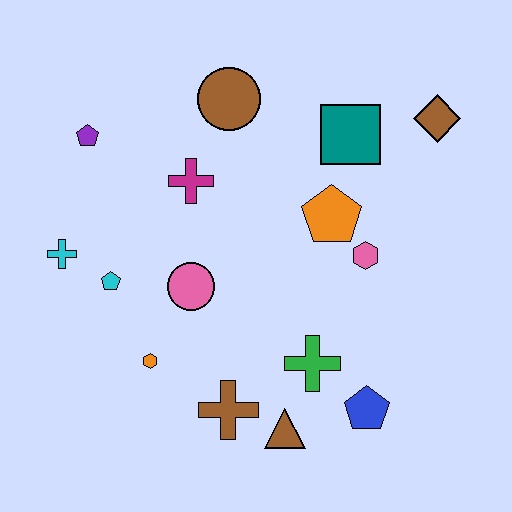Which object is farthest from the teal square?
The cyan cross is farthest from the teal square.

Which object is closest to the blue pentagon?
The green cross is closest to the blue pentagon.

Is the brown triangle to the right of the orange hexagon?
Yes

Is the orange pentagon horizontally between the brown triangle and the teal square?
Yes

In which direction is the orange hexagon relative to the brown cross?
The orange hexagon is to the left of the brown cross.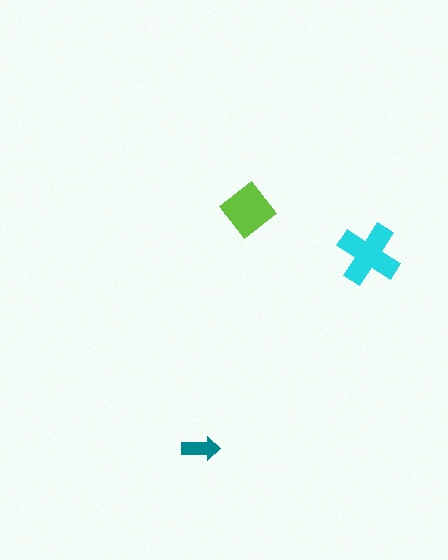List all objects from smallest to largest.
The teal arrow, the lime diamond, the cyan cross.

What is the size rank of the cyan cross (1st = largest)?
1st.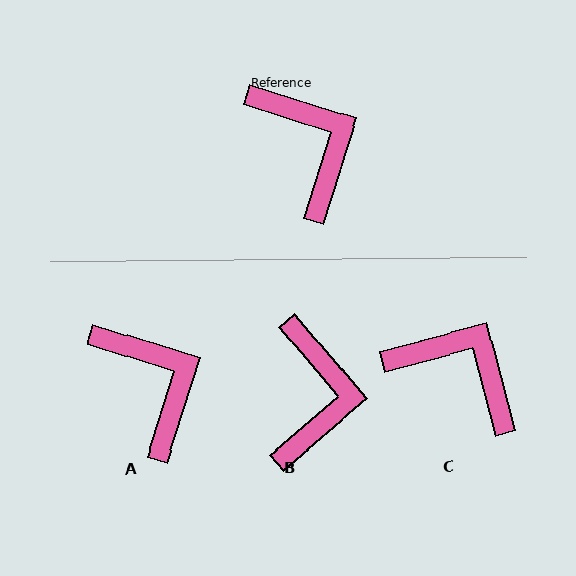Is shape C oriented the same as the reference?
No, it is off by about 32 degrees.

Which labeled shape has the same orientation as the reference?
A.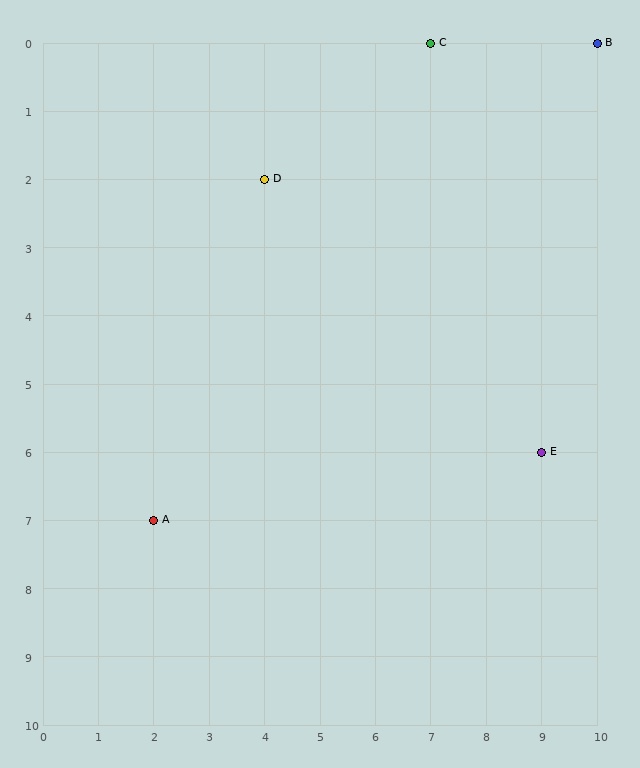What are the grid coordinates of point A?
Point A is at grid coordinates (2, 7).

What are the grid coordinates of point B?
Point B is at grid coordinates (10, 0).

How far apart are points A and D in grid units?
Points A and D are 2 columns and 5 rows apart (about 5.4 grid units diagonally).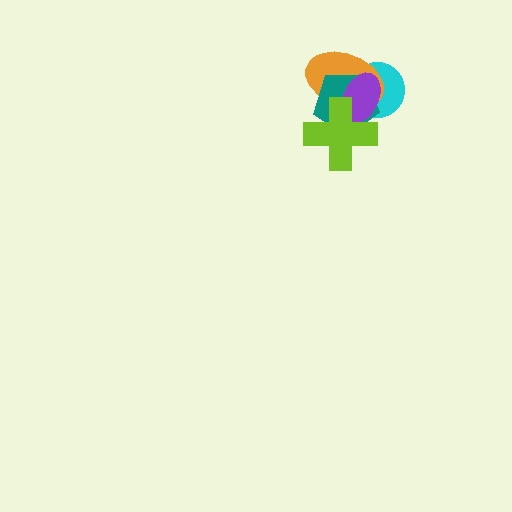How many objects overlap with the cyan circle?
4 objects overlap with the cyan circle.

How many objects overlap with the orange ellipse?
4 objects overlap with the orange ellipse.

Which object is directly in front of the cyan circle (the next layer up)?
The orange ellipse is directly in front of the cyan circle.